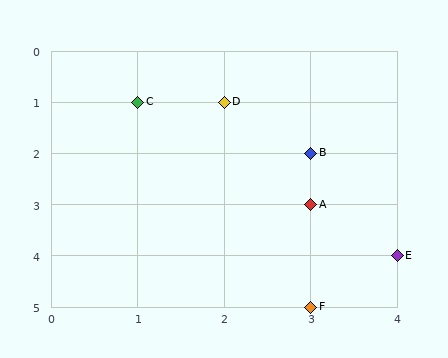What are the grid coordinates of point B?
Point B is at grid coordinates (3, 2).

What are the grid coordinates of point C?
Point C is at grid coordinates (1, 1).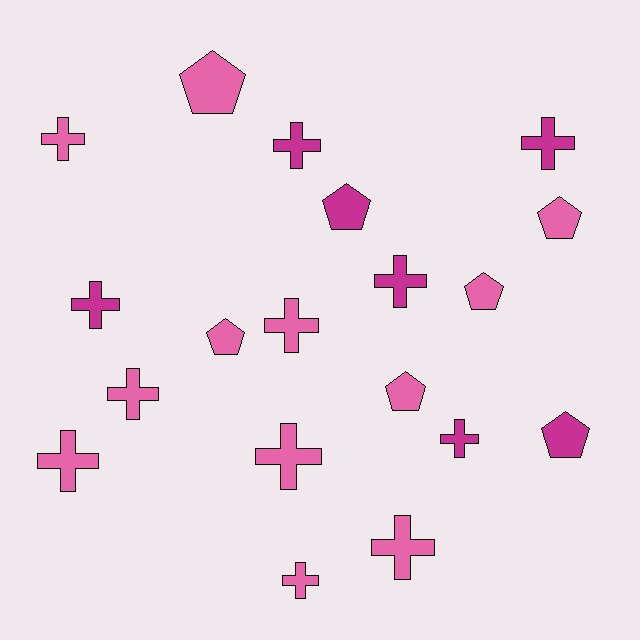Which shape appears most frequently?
Cross, with 12 objects.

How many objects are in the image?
There are 19 objects.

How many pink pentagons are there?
There are 5 pink pentagons.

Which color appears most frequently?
Pink, with 12 objects.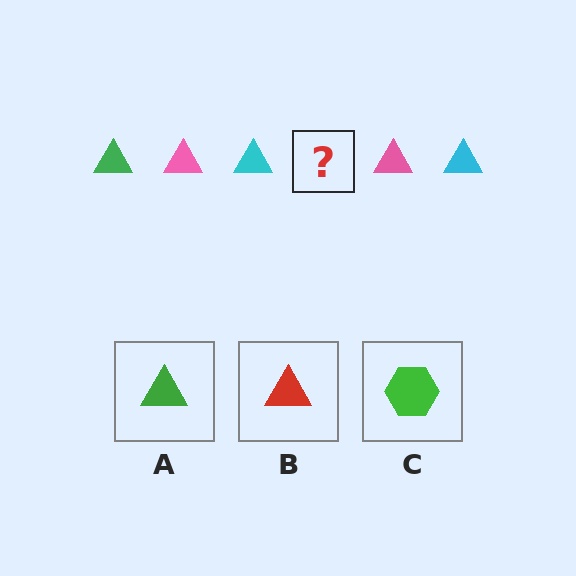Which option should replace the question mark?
Option A.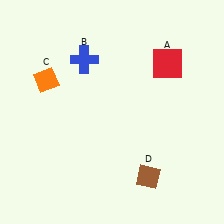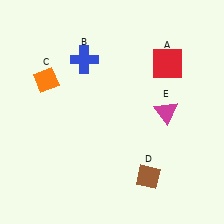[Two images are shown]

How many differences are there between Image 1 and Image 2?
There is 1 difference between the two images.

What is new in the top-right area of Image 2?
A magenta triangle (E) was added in the top-right area of Image 2.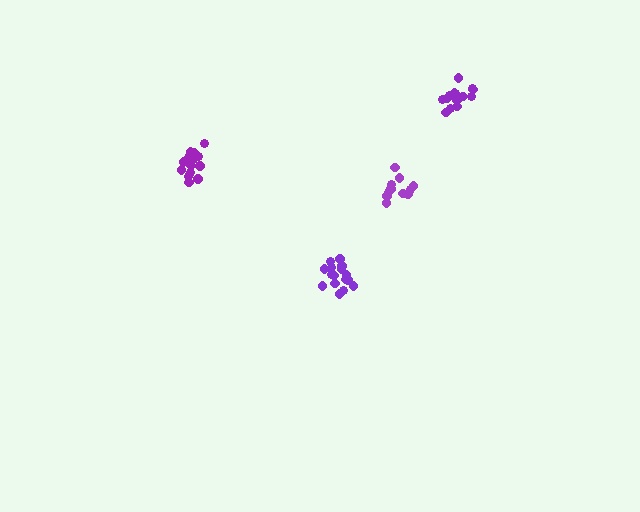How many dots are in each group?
Group 1: 11 dots, Group 2: 16 dots, Group 3: 15 dots, Group 4: 14 dots (56 total).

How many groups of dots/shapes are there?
There are 4 groups.